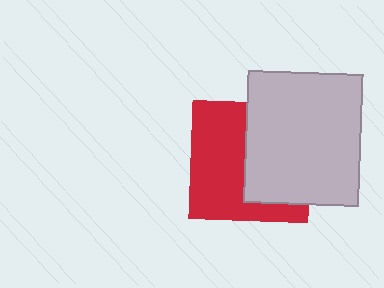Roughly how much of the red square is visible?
About half of it is visible (roughly 53%).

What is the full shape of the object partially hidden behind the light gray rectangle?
The partially hidden object is a red square.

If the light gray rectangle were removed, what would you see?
You would see the complete red square.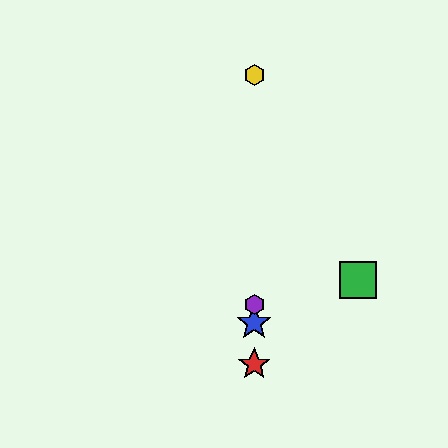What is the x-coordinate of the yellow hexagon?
The yellow hexagon is at x≈254.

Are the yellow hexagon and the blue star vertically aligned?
Yes, both are at x≈254.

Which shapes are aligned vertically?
The red star, the blue star, the yellow hexagon, the purple hexagon are aligned vertically.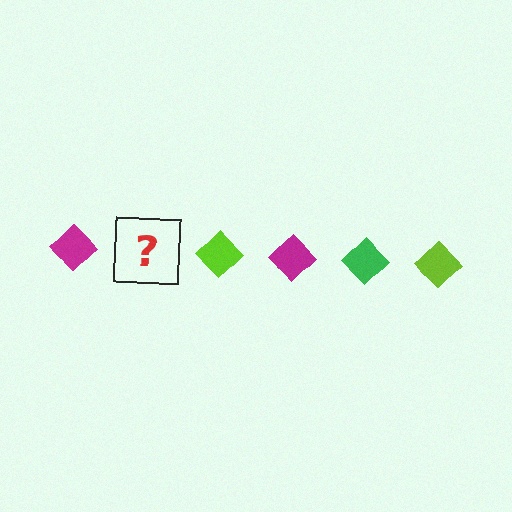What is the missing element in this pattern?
The missing element is a green diamond.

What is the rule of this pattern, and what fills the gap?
The rule is that the pattern cycles through magenta, green, lime diamonds. The gap should be filled with a green diamond.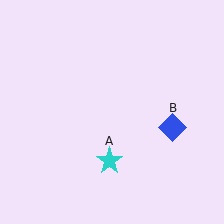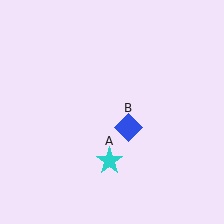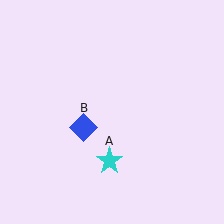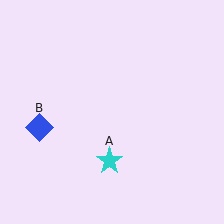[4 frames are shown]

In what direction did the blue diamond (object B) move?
The blue diamond (object B) moved left.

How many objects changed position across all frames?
1 object changed position: blue diamond (object B).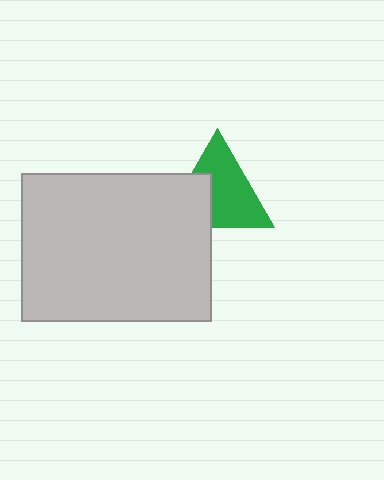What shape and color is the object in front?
The object in front is a light gray rectangle.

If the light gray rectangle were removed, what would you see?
You would see the complete green triangle.